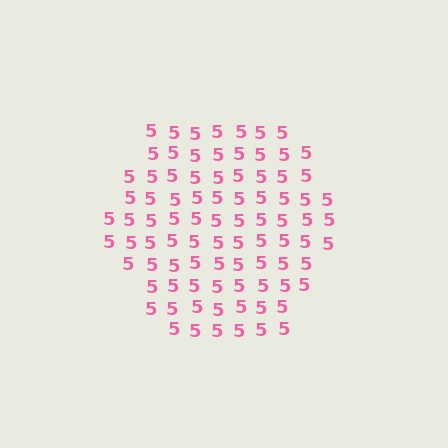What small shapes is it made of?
It is made of small digit 5's.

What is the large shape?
The large shape is a hexagon.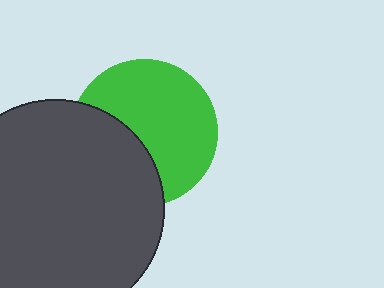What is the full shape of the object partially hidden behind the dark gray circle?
The partially hidden object is a green circle.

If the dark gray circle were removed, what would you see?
You would see the complete green circle.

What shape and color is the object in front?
The object in front is a dark gray circle.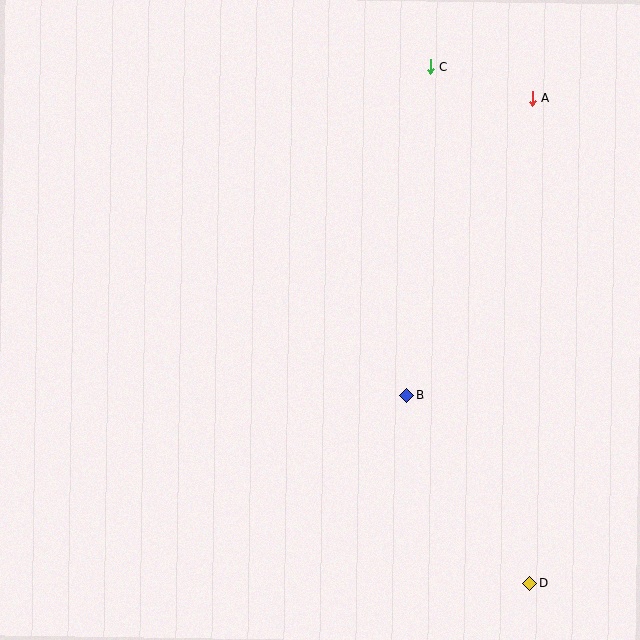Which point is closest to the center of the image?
Point B at (407, 396) is closest to the center.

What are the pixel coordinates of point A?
Point A is at (532, 99).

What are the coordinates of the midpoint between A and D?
The midpoint between A and D is at (531, 341).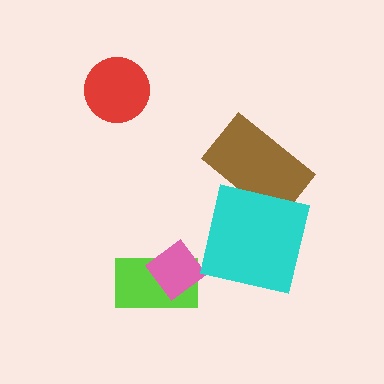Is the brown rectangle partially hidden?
Yes, it is partially covered by another shape.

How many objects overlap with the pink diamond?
1 object overlaps with the pink diamond.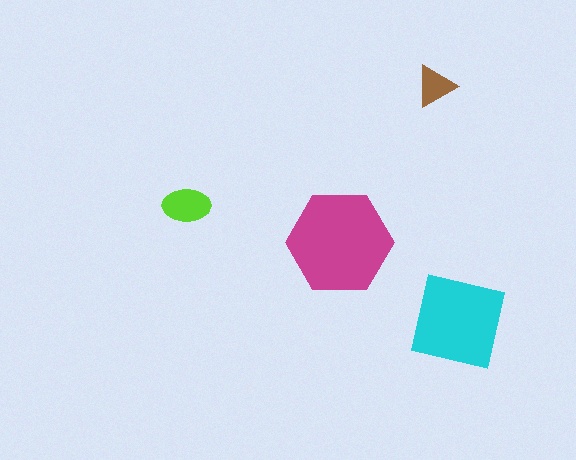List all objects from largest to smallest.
The magenta hexagon, the cyan square, the lime ellipse, the brown triangle.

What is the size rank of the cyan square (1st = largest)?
2nd.